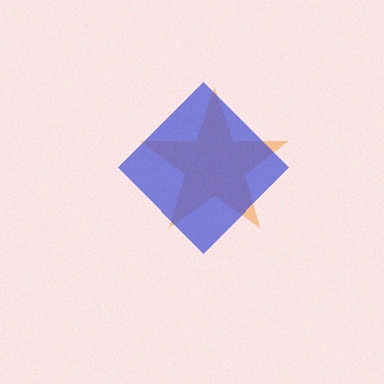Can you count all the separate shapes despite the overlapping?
Yes, there are 2 separate shapes.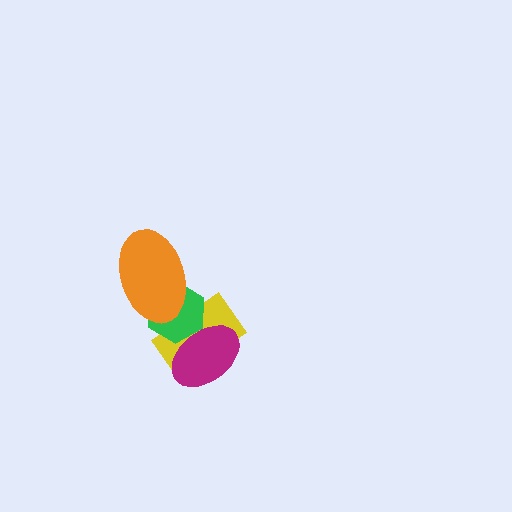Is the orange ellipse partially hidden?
No, no other shape covers it.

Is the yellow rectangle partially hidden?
Yes, it is partially covered by another shape.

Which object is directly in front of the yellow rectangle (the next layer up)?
The green hexagon is directly in front of the yellow rectangle.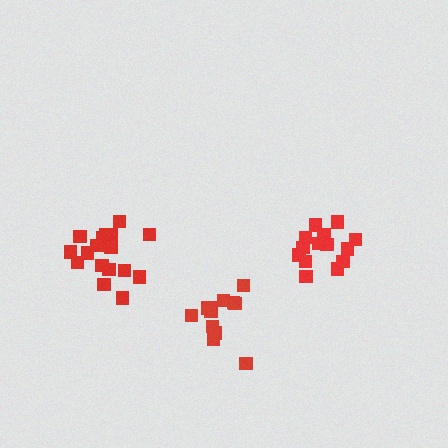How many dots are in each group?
Group 1: 14 dots, Group 2: 12 dots, Group 3: 17 dots (43 total).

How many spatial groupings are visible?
There are 3 spatial groupings.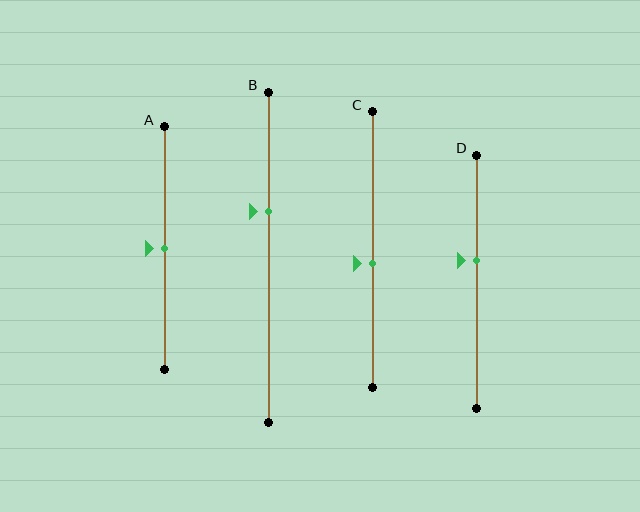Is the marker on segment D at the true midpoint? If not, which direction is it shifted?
No, the marker on segment D is shifted upward by about 9% of the segment length.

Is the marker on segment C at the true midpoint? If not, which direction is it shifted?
No, the marker on segment C is shifted downward by about 5% of the segment length.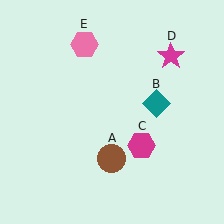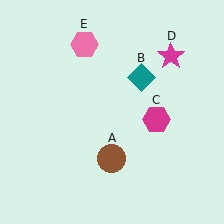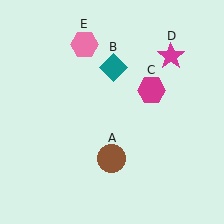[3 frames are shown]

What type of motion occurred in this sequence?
The teal diamond (object B), magenta hexagon (object C) rotated counterclockwise around the center of the scene.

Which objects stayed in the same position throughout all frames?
Brown circle (object A) and magenta star (object D) and pink hexagon (object E) remained stationary.